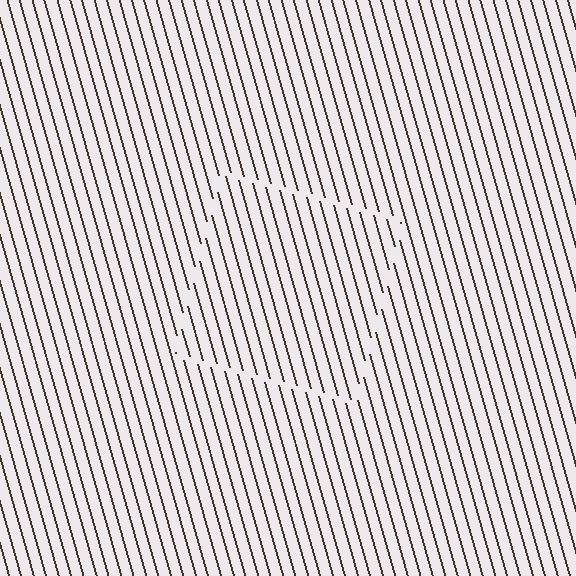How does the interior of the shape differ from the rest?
The interior of the shape contains the same grating, shifted by half a period — the contour is defined by the phase discontinuity where line-ends from the inner and outer gratings abut.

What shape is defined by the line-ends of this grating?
An illusory square. The interior of the shape contains the same grating, shifted by half a period — the contour is defined by the phase discontinuity where line-ends from the inner and outer gratings abut.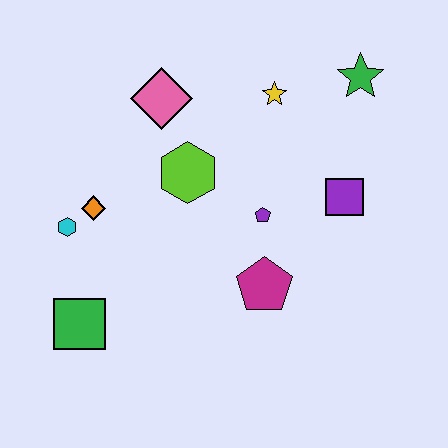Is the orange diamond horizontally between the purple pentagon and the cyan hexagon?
Yes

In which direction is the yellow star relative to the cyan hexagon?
The yellow star is to the right of the cyan hexagon.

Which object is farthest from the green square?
The green star is farthest from the green square.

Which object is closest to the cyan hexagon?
The orange diamond is closest to the cyan hexagon.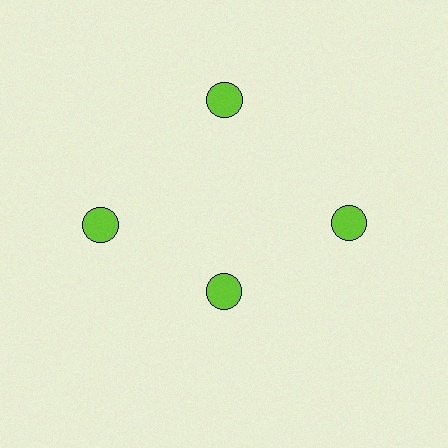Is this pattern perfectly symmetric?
No. The 4 lime circles are arranged in a ring, but one element near the 6 o'clock position is pulled inward toward the center, breaking the 4-fold rotational symmetry.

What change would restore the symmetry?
The symmetry would be restored by moving it outward, back onto the ring so that all 4 circles sit at equal angles and equal distance from the center.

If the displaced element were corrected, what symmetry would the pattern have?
It would have 4-fold rotational symmetry — the pattern would map onto itself every 90 degrees.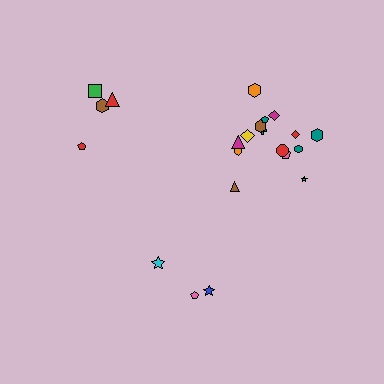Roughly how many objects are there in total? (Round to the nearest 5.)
Roughly 20 objects in total.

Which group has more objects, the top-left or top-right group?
The top-right group.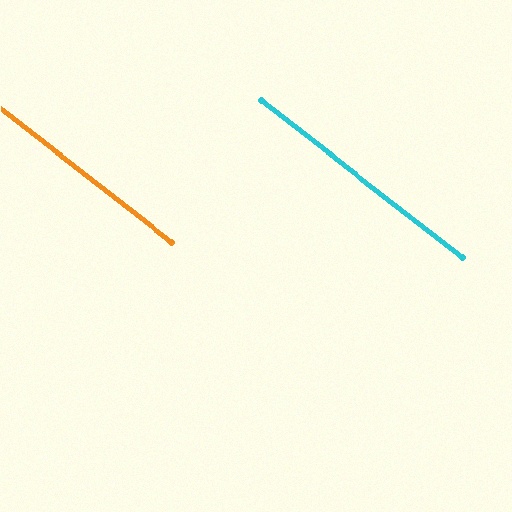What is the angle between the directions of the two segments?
Approximately 0 degrees.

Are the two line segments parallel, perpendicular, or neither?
Parallel — their directions differ by only 0.1°.